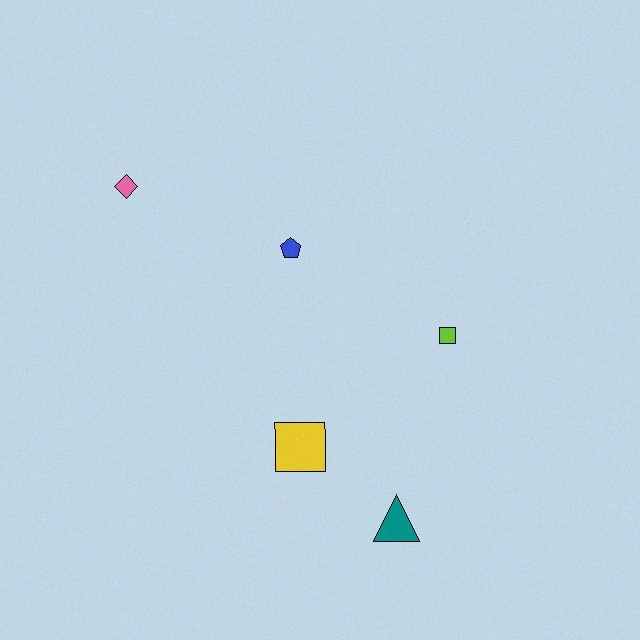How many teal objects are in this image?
There is 1 teal object.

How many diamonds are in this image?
There is 1 diamond.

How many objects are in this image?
There are 5 objects.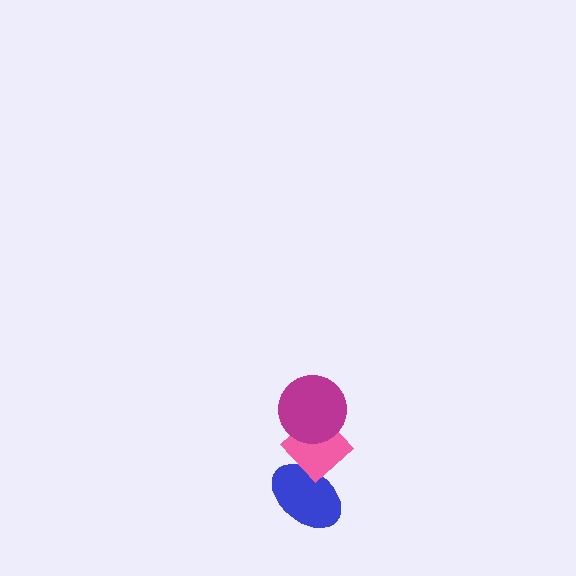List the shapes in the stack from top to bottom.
From top to bottom: the magenta circle, the pink diamond, the blue ellipse.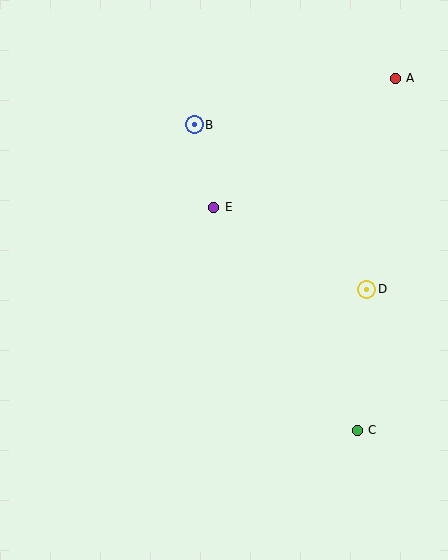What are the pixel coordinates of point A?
Point A is at (395, 78).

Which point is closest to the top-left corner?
Point B is closest to the top-left corner.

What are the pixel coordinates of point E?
Point E is at (214, 207).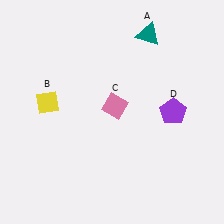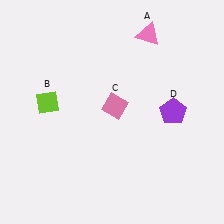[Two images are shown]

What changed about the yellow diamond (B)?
In Image 1, B is yellow. In Image 2, it changed to lime.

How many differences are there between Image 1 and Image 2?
There are 2 differences between the two images.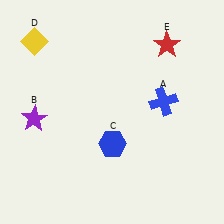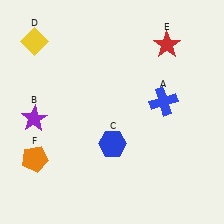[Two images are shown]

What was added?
An orange pentagon (F) was added in Image 2.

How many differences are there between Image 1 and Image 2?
There is 1 difference between the two images.